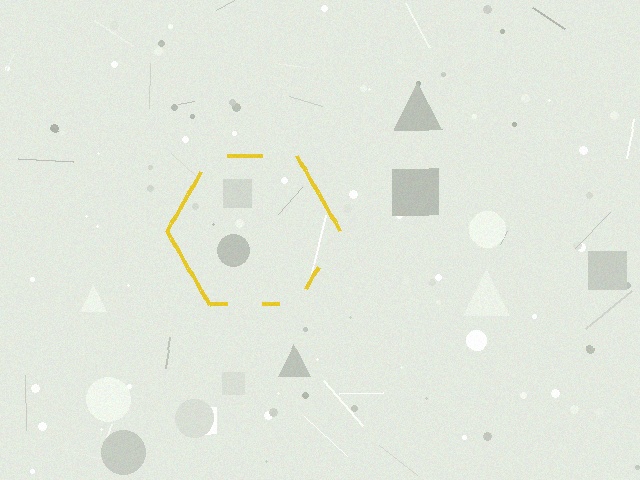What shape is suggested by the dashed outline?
The dashed outline suggests a hexagon.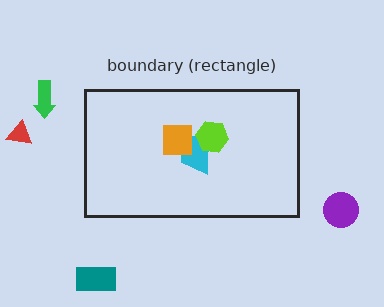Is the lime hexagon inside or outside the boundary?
Inside.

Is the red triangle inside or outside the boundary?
Outside.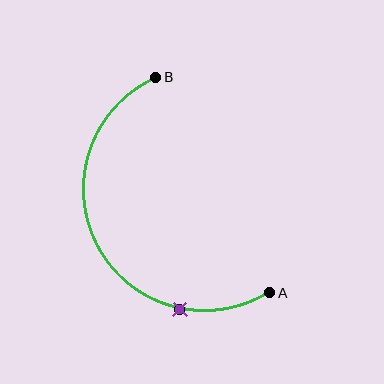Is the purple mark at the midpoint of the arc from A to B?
No. The purple mark lies on the arc but is closer to endpoint A. The arc midpoint would be at the point on the curve equidistant along the arc from both A and B.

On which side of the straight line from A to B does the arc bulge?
The arc bulges to the left of the straight line connecting A and B.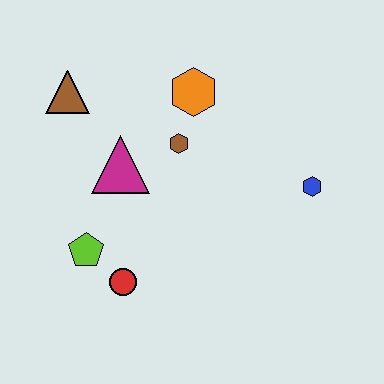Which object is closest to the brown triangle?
The magenta triangle is closest to the brown triangle.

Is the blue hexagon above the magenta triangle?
No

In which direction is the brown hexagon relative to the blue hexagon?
The brown hexagon is to the left of the blue hexagon.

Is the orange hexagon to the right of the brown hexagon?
Yes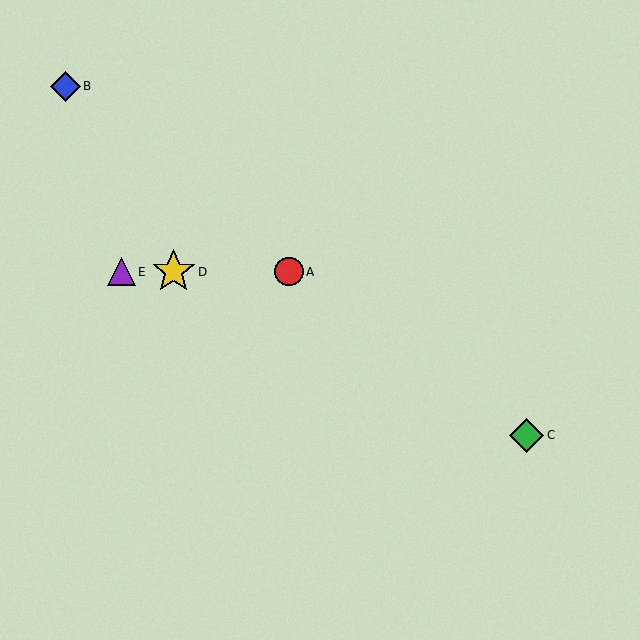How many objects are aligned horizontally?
3 objects (A, D, E) are aligned horizontally.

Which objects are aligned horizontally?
Objects A, D, E are aligned horizontally.